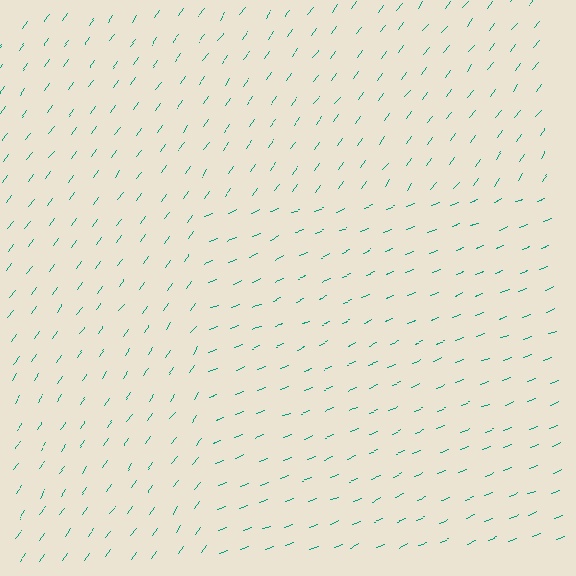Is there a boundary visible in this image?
Yes, there is a texture boundary formed by a change in line orientation.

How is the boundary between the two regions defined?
The boundary is defined purely by a change in line orientation (approximately 33 degrees difference). All lines are the same color and thickness.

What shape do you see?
I see a rectangle.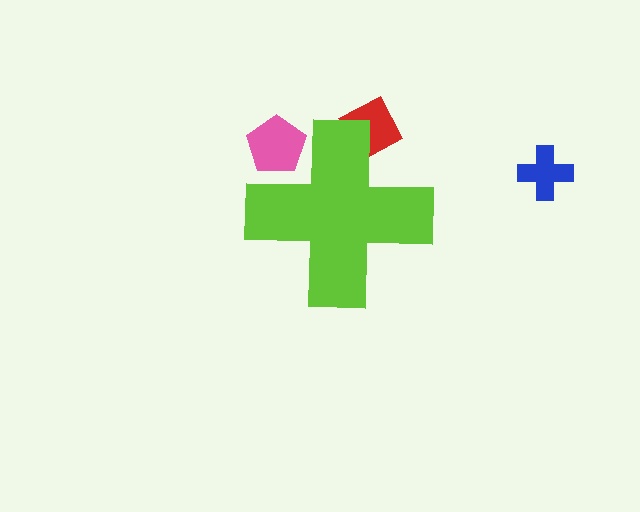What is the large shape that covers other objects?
A lime cross.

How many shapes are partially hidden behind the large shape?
2 shapes are partially hidden.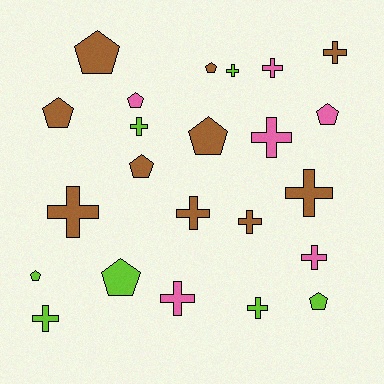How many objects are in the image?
There are 23 objects.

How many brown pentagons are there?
There are 5 brown pentagons.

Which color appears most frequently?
Brown, with 10 objects.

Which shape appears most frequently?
Cross, with 13 objects.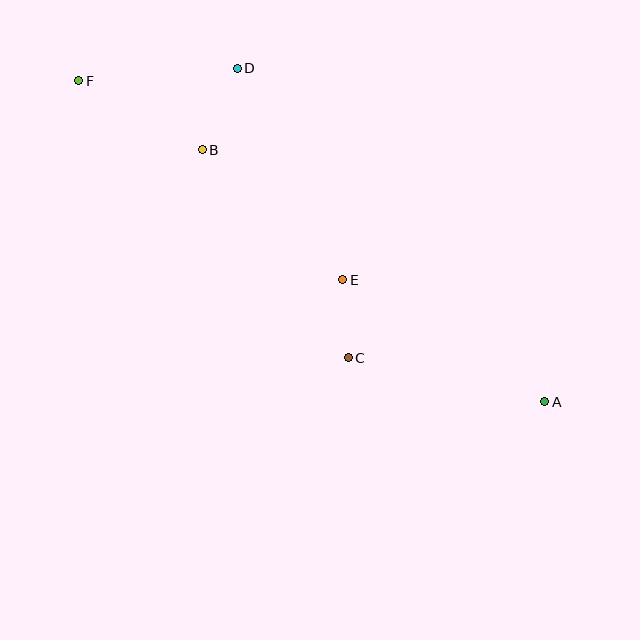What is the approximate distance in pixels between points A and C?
The distance between A and C is approximately 201 pixels.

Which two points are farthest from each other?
Points A and F are farthest from each other.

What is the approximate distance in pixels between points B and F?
The distance between B and F is approximately 141 pixels.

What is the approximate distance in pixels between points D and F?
The distance between D and F is approximately 159 pixels.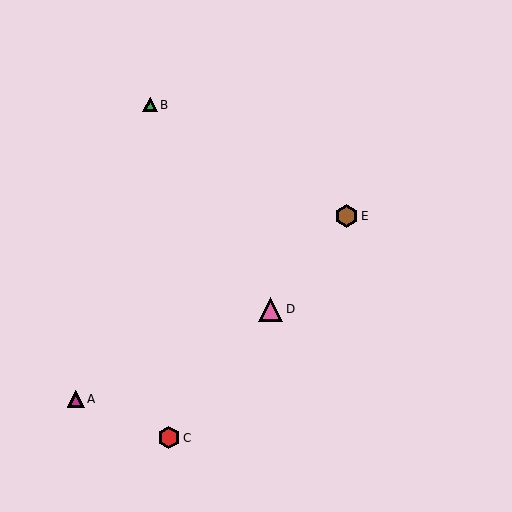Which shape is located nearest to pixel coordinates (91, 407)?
The magenta triangle (labeled A) at (76, 399) is nearest to that location.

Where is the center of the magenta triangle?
The center of the magenta triangle is at (76, 399).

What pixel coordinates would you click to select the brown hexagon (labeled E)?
Click at (346, 216) to select the brown hexagon E.